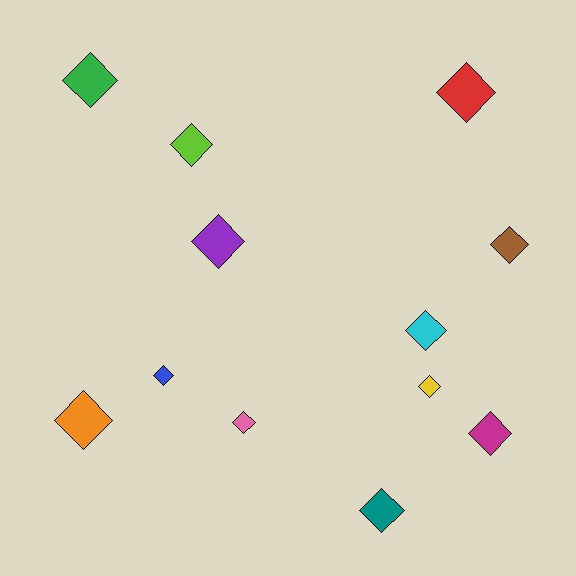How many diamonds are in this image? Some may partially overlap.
There are 12 diamonds.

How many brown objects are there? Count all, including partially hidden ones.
There is 1 brown object.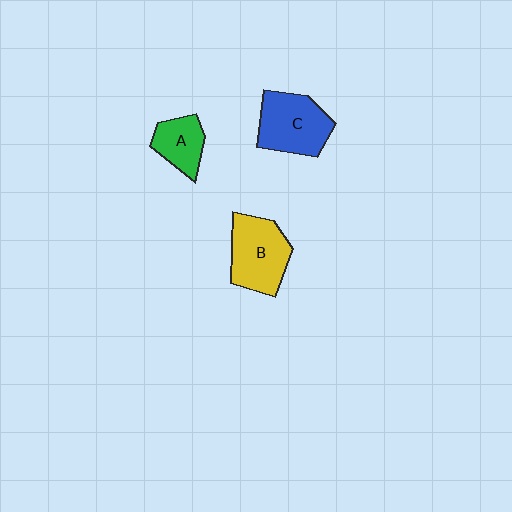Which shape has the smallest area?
Shape A (green).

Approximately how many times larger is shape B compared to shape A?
Approximately 1.7 times.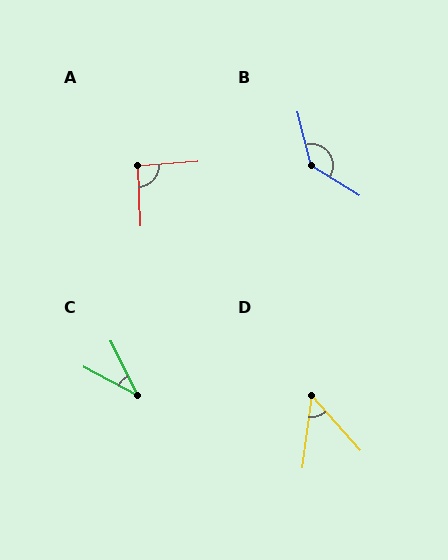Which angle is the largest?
B, at approximately 136 degrees.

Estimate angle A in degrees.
Approximately 92 degrees.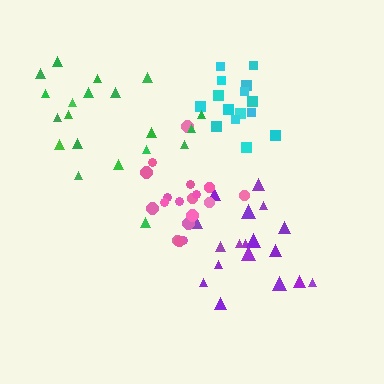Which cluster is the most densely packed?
Cyan.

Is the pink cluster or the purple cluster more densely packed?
Pink.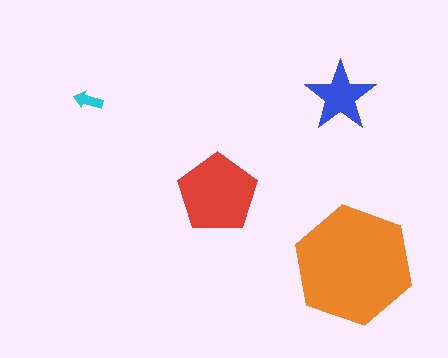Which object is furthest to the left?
The cyan arrow is leftmost.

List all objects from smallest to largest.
The cyan arrow, the blue star, the red pentagon, the orange hexagon.